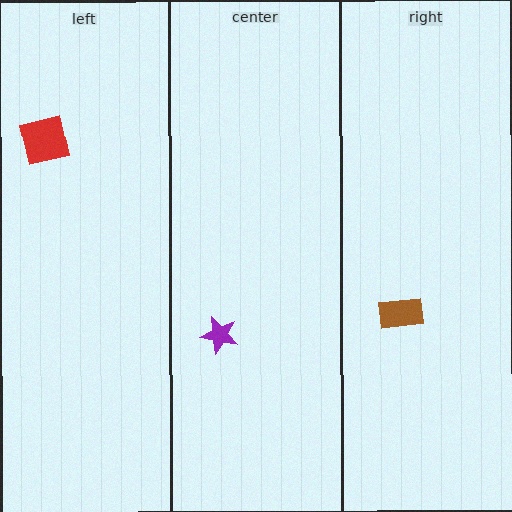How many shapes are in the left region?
1.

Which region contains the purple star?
The center region.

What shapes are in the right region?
The brown rectangle.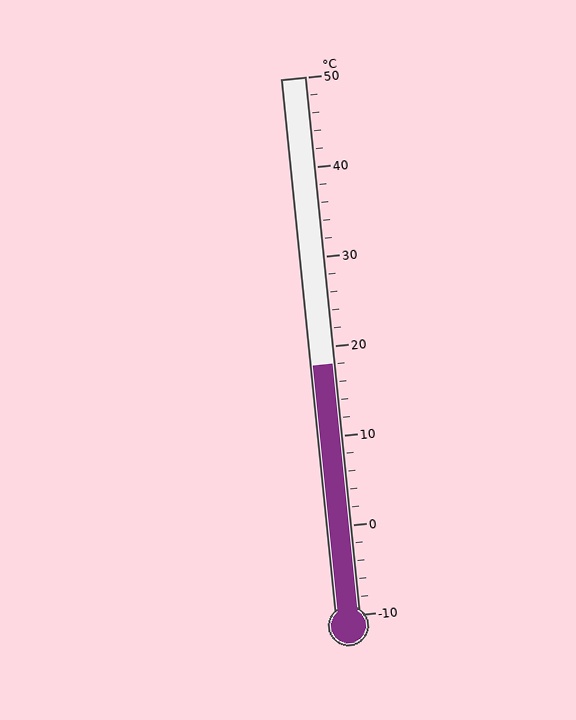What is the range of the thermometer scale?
The thermometer scale ranges from -10°C to 50°C.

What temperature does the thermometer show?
The thermometer shows approximately 18°C.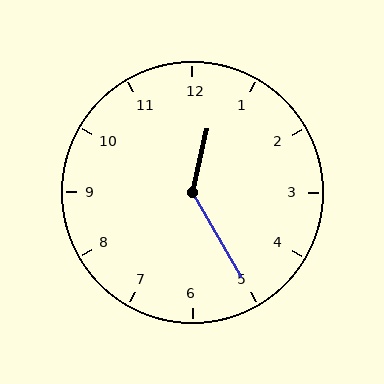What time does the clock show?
12:25.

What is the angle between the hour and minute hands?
Approximately 138 degrees.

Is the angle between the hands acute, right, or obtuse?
It is obtuse.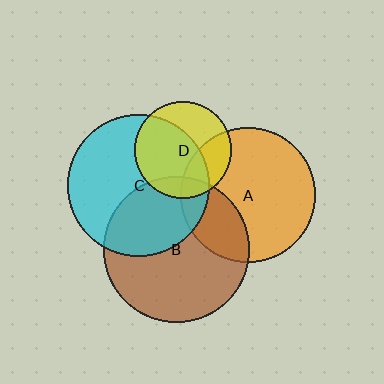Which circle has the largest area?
Circle B (brown).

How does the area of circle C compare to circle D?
Approximately 2.1 times.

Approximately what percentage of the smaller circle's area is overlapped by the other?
Approximately 60%.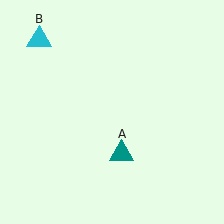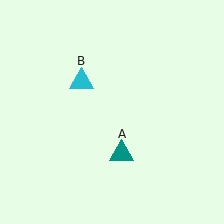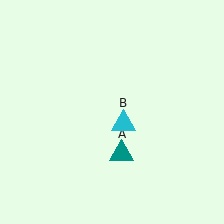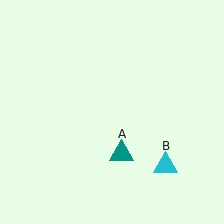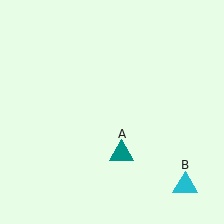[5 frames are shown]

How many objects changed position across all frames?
1 object changed position: cyan triangle (object B).